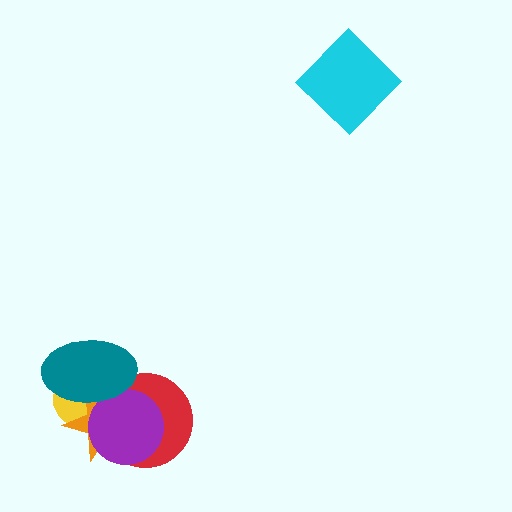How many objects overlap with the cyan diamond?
0 objects overlap with the cyan diamond.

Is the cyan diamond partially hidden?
No, no other shape covers it.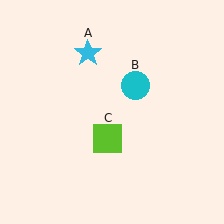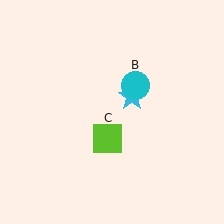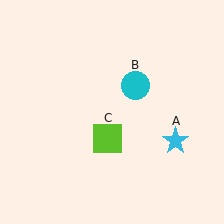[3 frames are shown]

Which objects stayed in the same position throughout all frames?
Cyan circle (object B) and lime square (object C) remained stationary.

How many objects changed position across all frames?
1 object changed position: cyan star (object A).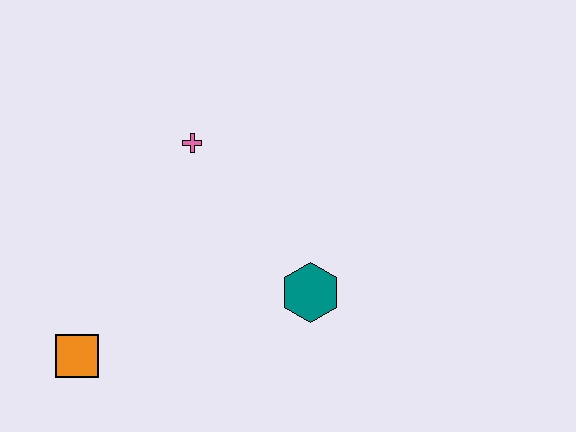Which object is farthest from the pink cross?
The orange square is farthest from the pink cross.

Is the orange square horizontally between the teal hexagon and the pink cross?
No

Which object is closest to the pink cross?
The teal hexagon is closest to the pink cross.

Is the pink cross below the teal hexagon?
No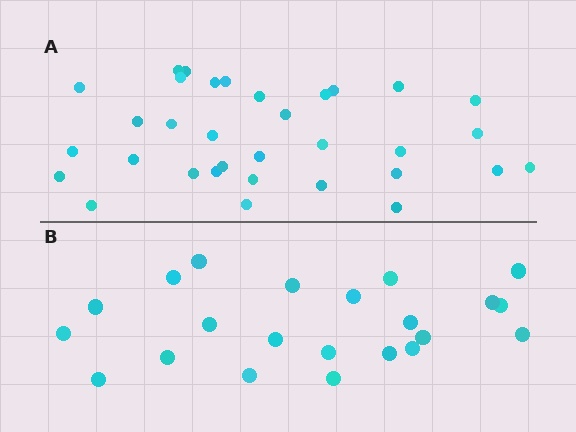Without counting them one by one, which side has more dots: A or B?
Region A (the top region) has more dots.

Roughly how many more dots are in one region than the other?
Region A has roughly 12 or so more dots than region B.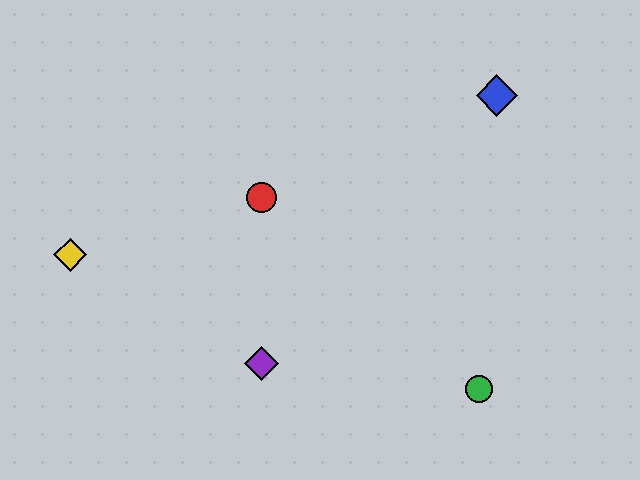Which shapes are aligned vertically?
The red circle, the purple diamond are aligned vertically.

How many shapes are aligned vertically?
2 shapes (the red circle, the purple diamond) are aligned vertically.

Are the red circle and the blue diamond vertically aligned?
No, the red circle is at x≈261 and the blue diamond is at x≈497.